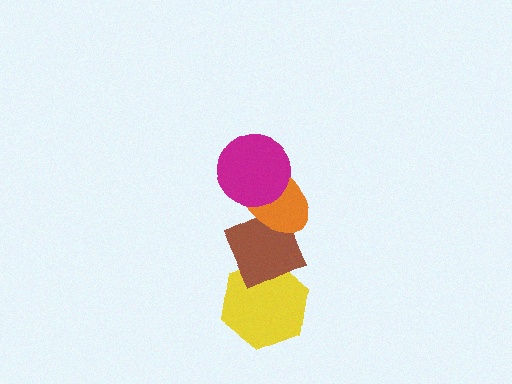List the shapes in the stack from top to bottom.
From top to bottom: the magenta circle, the orange ellipse, the brown diamond, the yellow hexagon.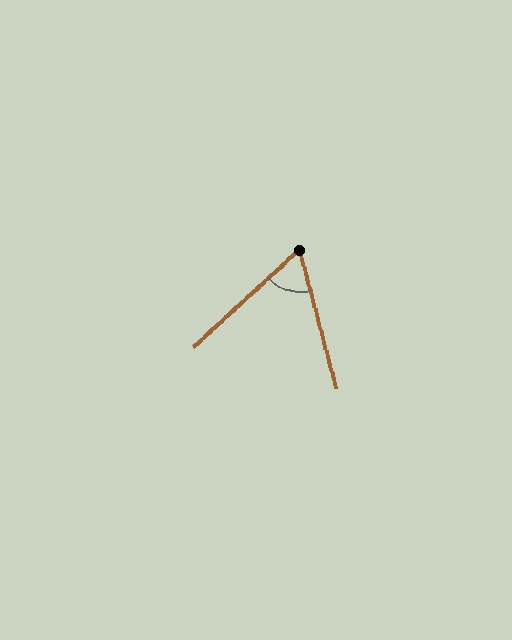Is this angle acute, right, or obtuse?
It is acute.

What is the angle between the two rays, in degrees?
Approximately 62 degrees.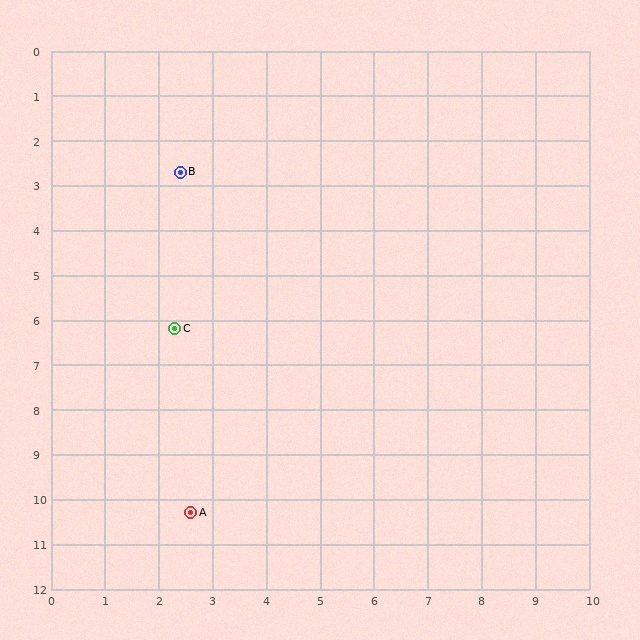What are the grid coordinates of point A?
Point A is at approximately (2.6, 10.3).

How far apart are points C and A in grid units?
Points C and A are about 4.1 grid units apart.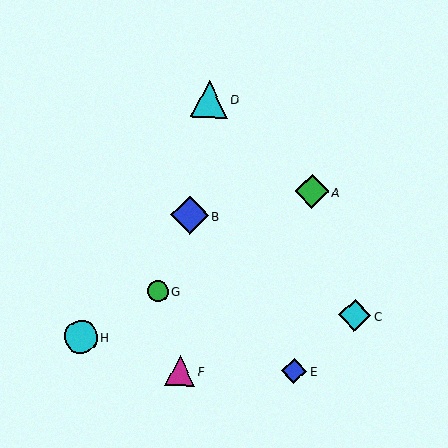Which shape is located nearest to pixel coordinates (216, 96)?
The cyan triangle (labeled D) at (209, 99) is nearest to that location.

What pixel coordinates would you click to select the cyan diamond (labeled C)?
Click at (355, 315) to select the cyan diamond C.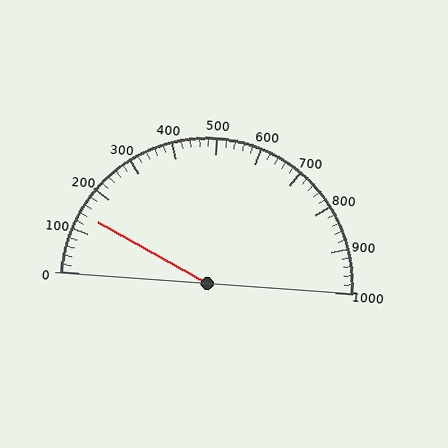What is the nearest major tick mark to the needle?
The nearest major tick mark is 100.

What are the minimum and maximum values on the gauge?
The gauge ranges from 0 to 1000.